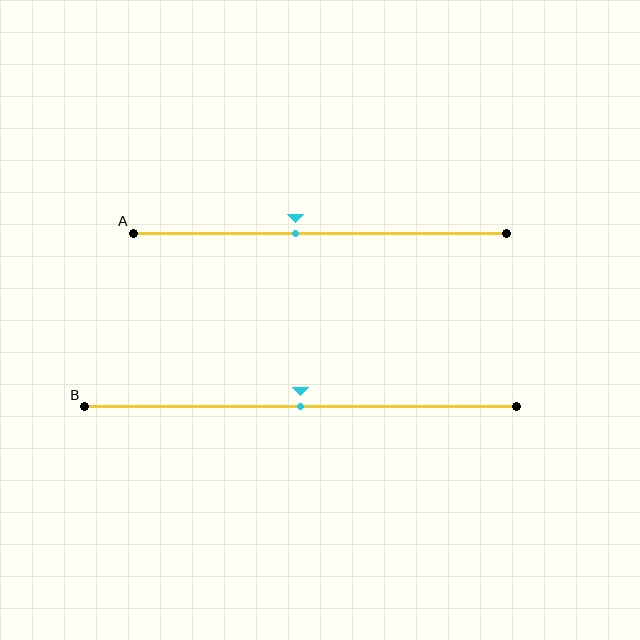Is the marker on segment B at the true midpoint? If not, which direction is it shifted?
Yes, the marker on segment B is at the true midpoint.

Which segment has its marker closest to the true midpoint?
Segment B has its marker closest to the true midpoint.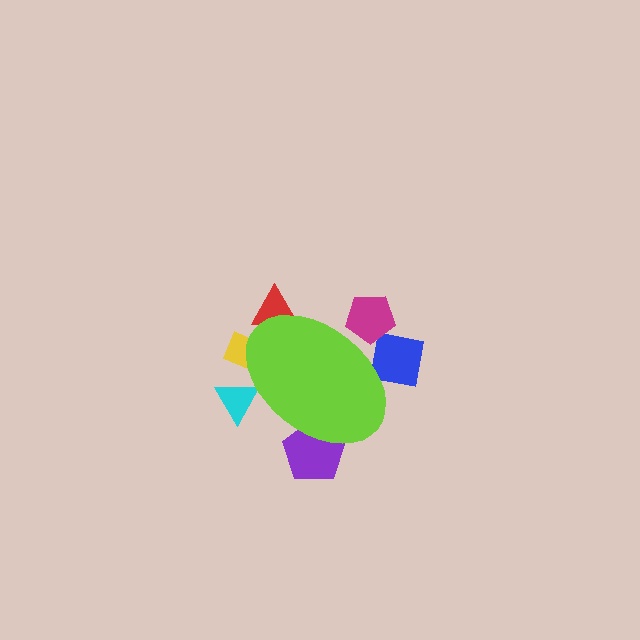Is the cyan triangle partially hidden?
Yes, the cyan triangle is partially hidden behind the lime ellipse.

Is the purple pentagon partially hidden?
Yes, the purple pentagon is partially hidden behind the lime ellipse.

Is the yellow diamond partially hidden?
Yes, the yellow diamond is partially hidden behind the lime ellipse.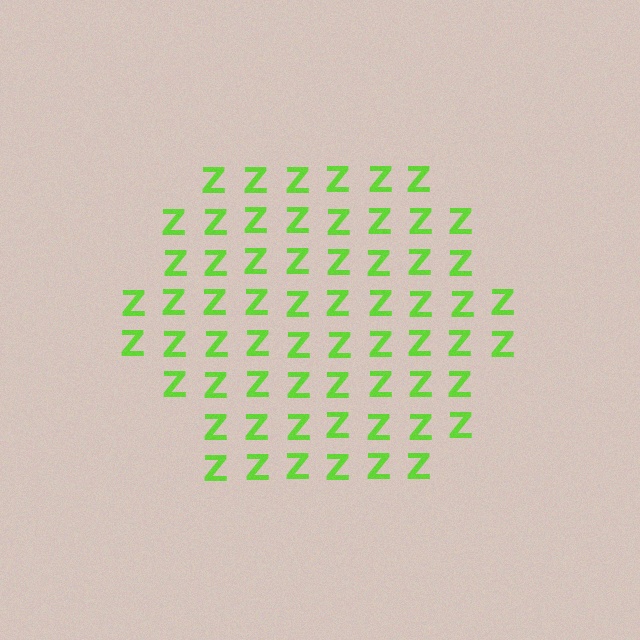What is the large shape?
The large shape is a hexagon.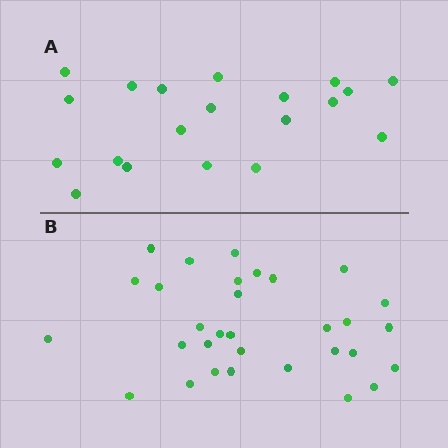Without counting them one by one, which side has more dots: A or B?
Region B (the bottom region) has more dots.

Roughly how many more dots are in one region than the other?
Region B has roughly 12 or so more dots than region A.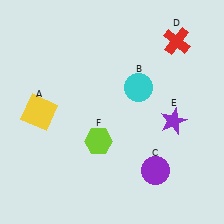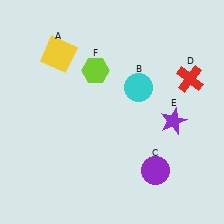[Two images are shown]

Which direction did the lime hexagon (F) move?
The lime hexagon (F) moved up.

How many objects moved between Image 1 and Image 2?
3 objects moved between the two images.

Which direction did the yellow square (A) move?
The yellow square (A) moved up.